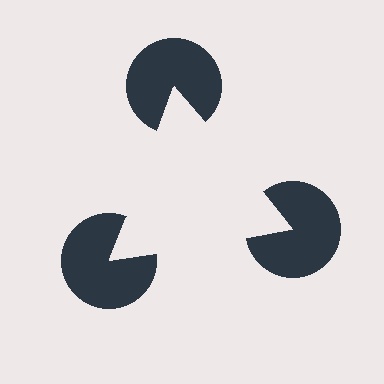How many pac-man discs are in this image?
There are 3 — one at each vertex of the illusory triangle.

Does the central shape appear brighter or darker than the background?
It typically appears slightly brighter than the background, even though no actual brightness change is drawn.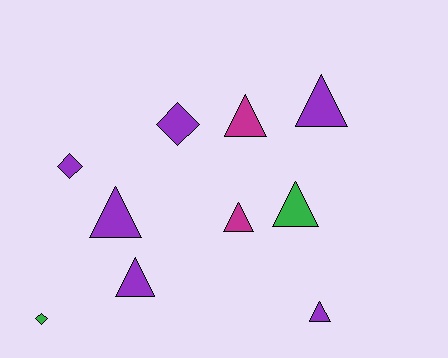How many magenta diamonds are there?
There are no magenta diamonds.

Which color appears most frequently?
Purple, with 6 objects.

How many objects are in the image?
There are 10 objects.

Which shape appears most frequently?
Triangle, with 7 objects.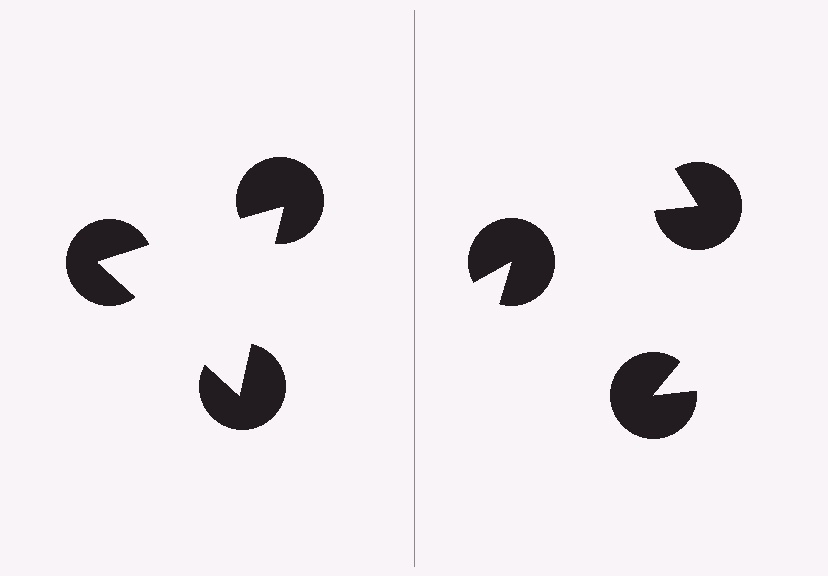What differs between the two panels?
The pac-man discs are positioned identically on both sides; only the wedge orientations differ. On the left they align to a triangle; on the right they are misaligned.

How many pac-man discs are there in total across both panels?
6 — 3 on each side.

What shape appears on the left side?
An illusory triangle.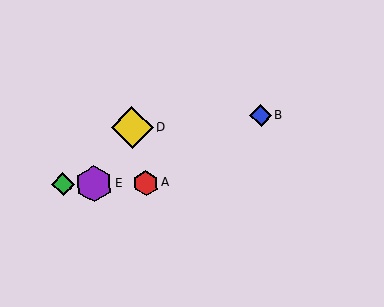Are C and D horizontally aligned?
No, C is at y≈184 and D is at y≈128.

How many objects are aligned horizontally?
3 objects (A, C, E) are aligned horizontally.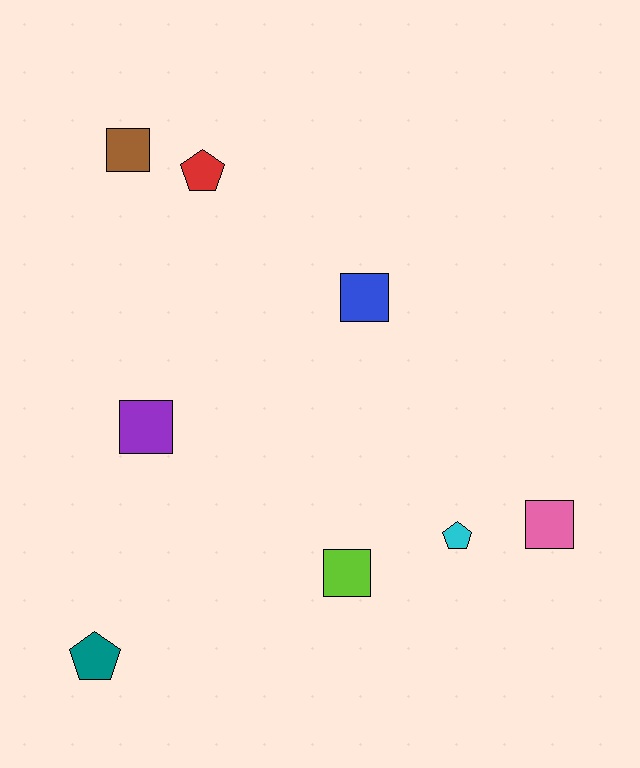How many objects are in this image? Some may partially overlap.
There are 8 objects.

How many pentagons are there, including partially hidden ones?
There are 3 pentagons.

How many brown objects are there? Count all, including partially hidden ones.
There is 1 brown object.